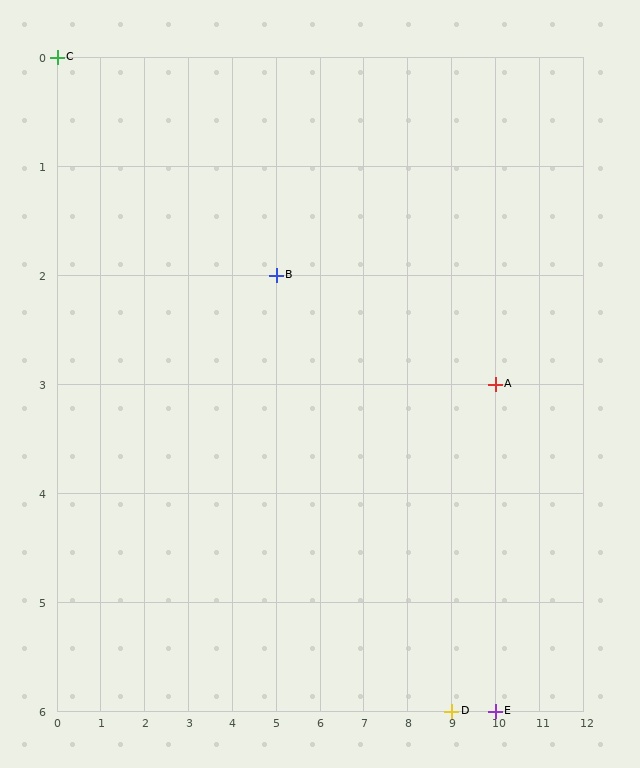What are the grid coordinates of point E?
Point E is at grid coordinates (10, 6).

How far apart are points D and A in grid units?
Points D and A are 1 column and 3 rows apart (about 3.2 grid units diagonally).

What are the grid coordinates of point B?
Point B is at grid coordinates (5, 2).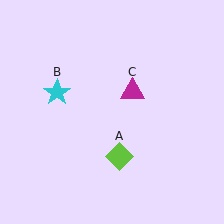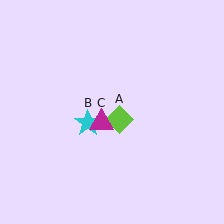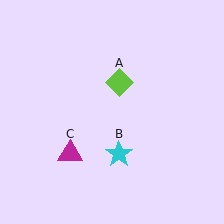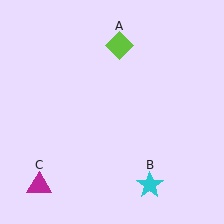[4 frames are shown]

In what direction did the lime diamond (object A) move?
The lime diamond (object A) moved up.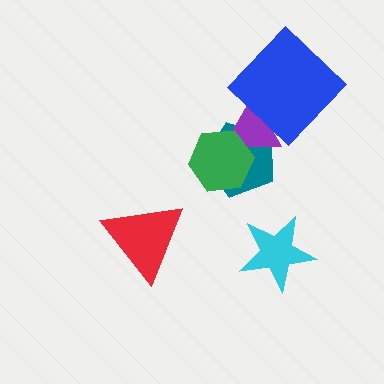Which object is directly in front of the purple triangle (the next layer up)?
The blue diamond is directly in front of the purple triangle.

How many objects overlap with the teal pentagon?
2 objects overlap with the teal pentagon.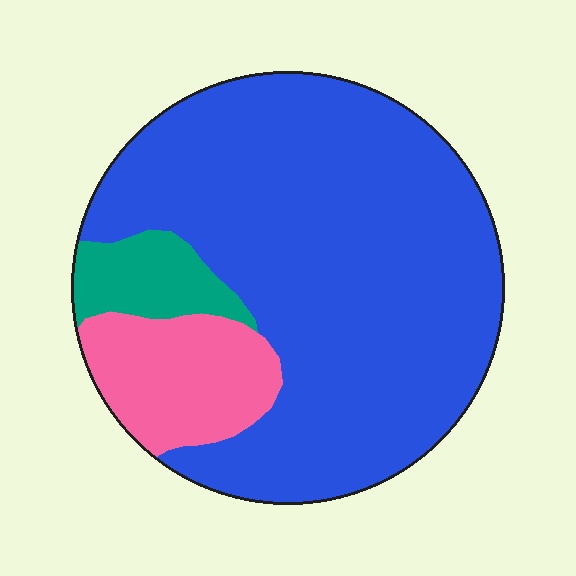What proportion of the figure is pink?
Pink takes up about one sixth (1/6) of the figure.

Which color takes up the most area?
Blue, at roughly 75%.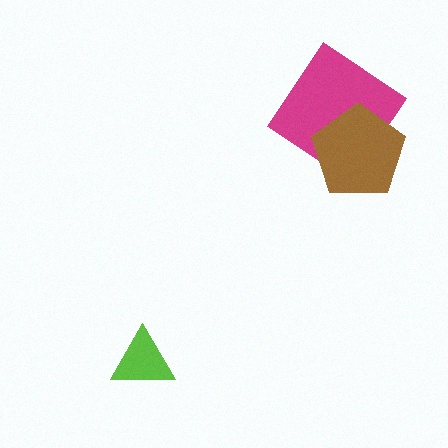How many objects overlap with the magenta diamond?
1 object overlaps with the magenta diamond.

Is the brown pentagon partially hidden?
No, no other shape covers it.